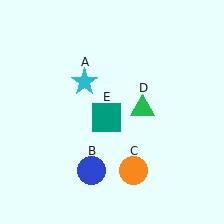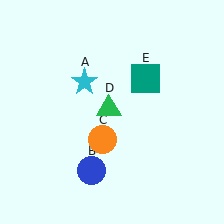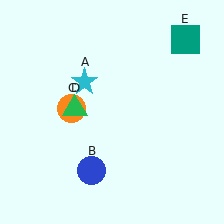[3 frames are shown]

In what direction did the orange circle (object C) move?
The orange circle (object C) moved up and to the left.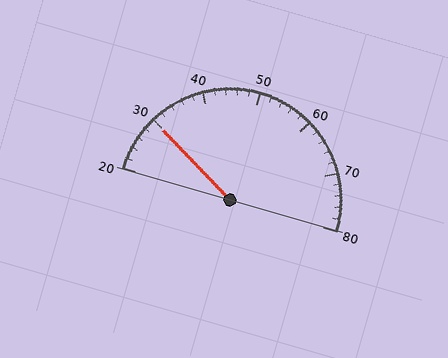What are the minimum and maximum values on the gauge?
The gauge ranges from 20 to 80.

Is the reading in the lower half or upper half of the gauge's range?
The reading is in the lower half of the range (20 to 80).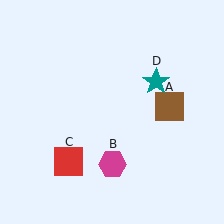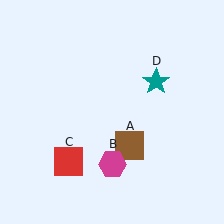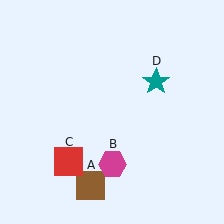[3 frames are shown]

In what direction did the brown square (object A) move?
The brown square (object A) moved down and to the left.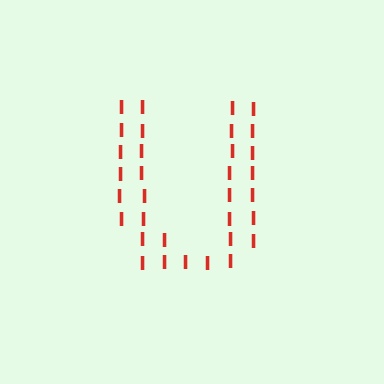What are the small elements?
The small elements are letter I's.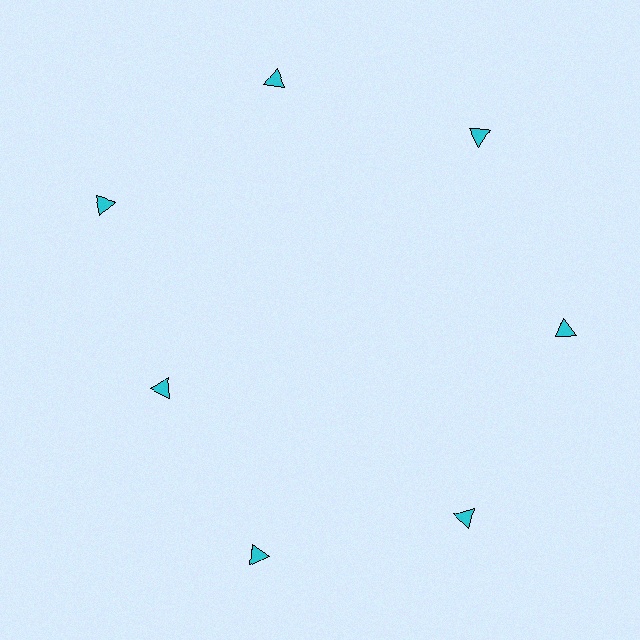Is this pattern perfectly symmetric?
No. The 7 cyan triangles are arranged in a ring, but one element near the 8 o'clock position is pulled inward toward the center, breaking the 7-fold rotational symmetry.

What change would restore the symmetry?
The symmetry would be restored by moving it outward, back onto the ring so that all 7 triangles sit at equal angles and equal distance from the center.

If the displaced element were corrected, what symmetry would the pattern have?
It would have 7-fold rotational symmetry — the pattern would map onto itself every 51 degrees.